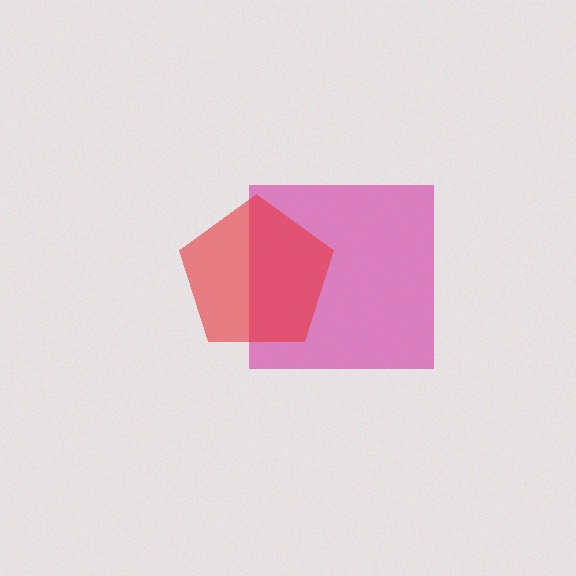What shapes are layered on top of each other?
The layered shapes are: a magenta square, a red pentagon.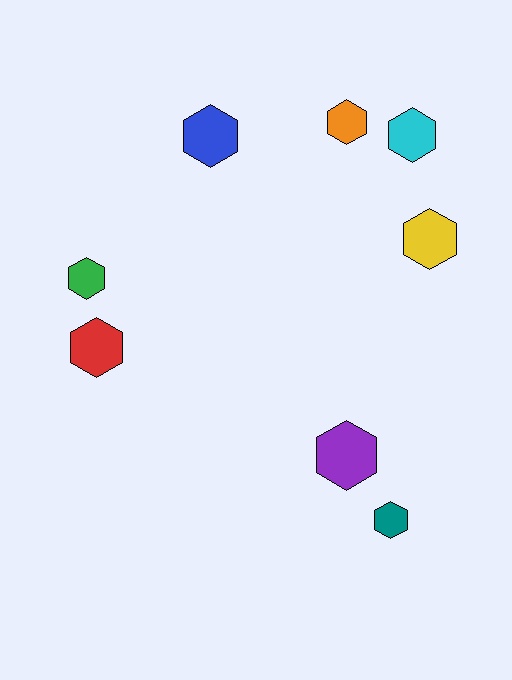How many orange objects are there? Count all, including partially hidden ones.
There is 1 orange object.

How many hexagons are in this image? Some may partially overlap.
There are 8 hexagons.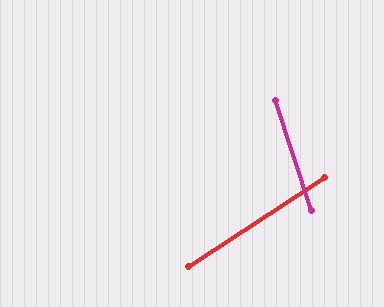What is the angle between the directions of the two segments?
Approximately 75 degrees.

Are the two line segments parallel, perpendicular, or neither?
Neither parallel nor perpendicular — they differ by about 75°.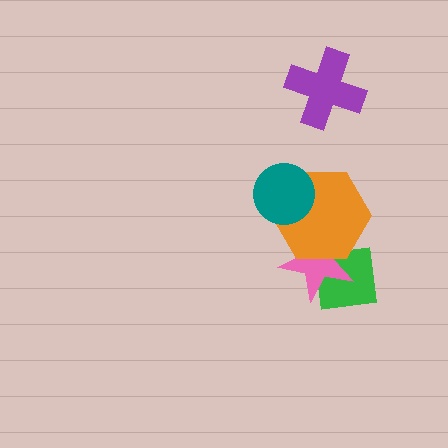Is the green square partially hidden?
Yes, it is partially covered by another shape.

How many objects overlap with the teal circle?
1 object overlaps with the teal circle.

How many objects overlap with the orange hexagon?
3 objects overlap with the orange hexagon.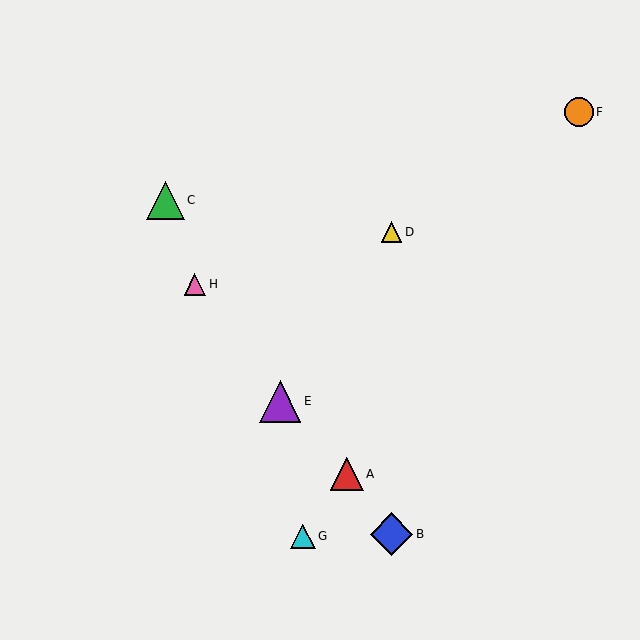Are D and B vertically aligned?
Yes, both are at x≈392.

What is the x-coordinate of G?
Object G is at x≈303.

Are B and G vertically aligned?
No, B is at x≈392 and G is at x≈303.